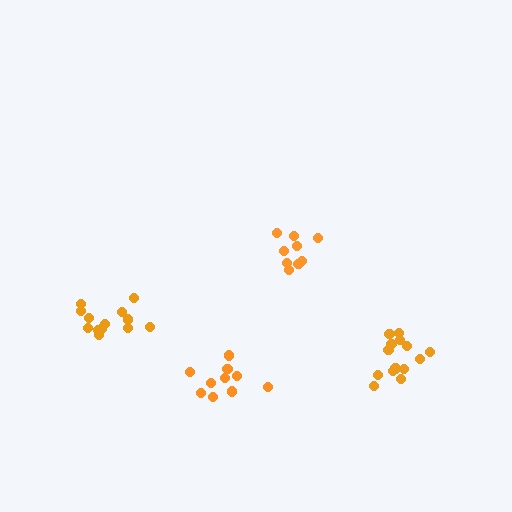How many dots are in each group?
Group 1: 10 dots, Group 2: 9 dots, Group 3: 14 dots, Group 4: 13 dots (46 total).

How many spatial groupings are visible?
There are 4 spatial groupings.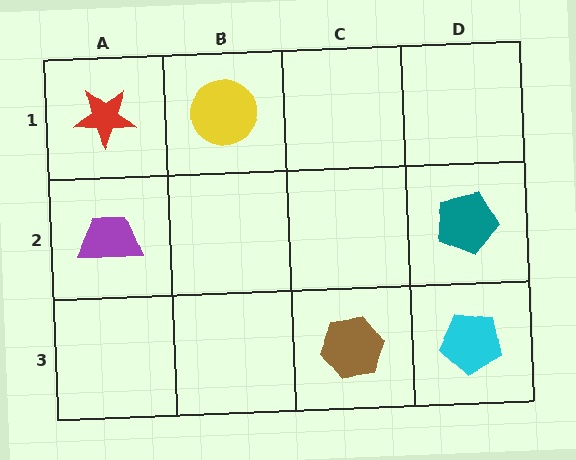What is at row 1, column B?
A yellow circle.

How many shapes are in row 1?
2 shapes.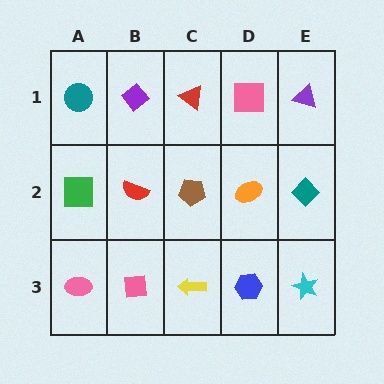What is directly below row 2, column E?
A cyan star.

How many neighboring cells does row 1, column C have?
3.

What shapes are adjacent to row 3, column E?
A teal diamond (row 2, column E), a blue hexagon (row 3, column D).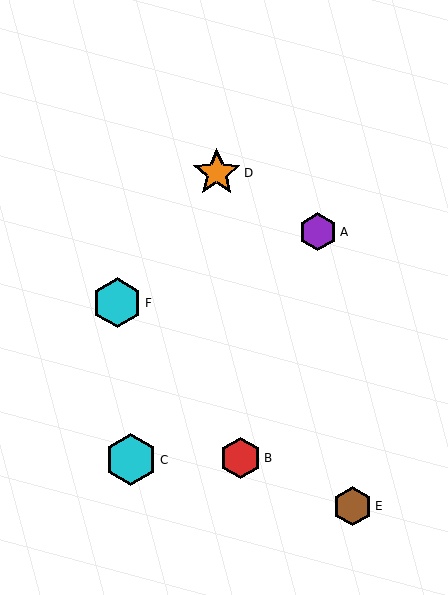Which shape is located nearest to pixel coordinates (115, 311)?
The cyan hexagon (labeled F) at (117, 303) is nearest to that location.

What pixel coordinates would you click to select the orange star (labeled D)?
Click at (217, 173) to select the orange star D.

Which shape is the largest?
The cyan hexagon (labeled C) is the largest.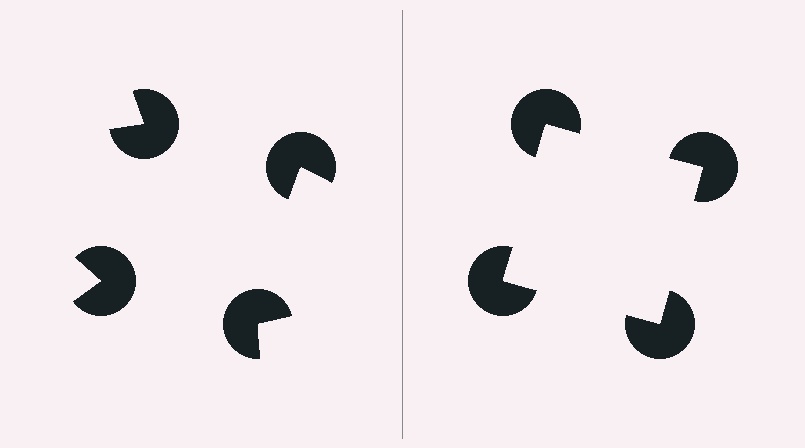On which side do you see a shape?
An illusory square appears on the right side. On the left side the wedge cuts are rotated, so no coherent shape forms.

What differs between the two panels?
The pac-man discs are positioned identically on both sides; only the wedge orientations differ. On the right they align to a square; on the left they are misaligned.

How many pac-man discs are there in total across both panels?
8 — 4 on each side.